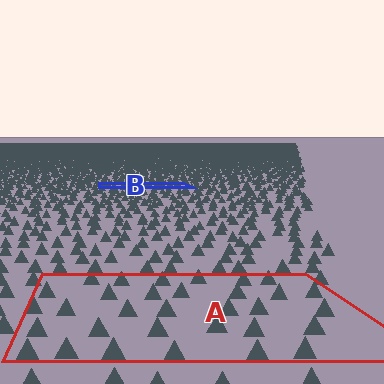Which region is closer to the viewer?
Region A is closer. The texture elements there are larger and more spread out.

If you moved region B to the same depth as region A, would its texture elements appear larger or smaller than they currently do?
They would appear larger. At a closer depth, the same texture elements are projected at a bigger on-screen size.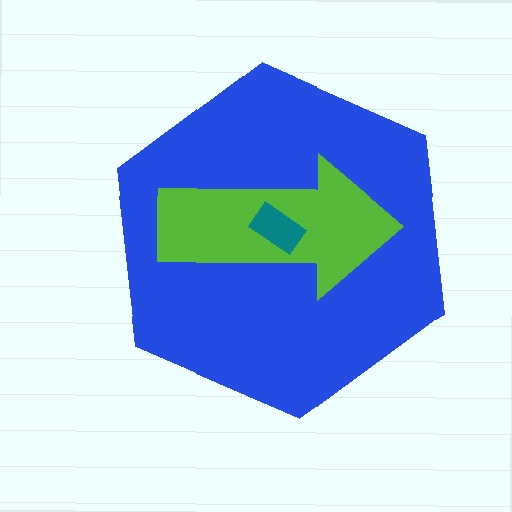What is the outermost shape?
The blue hexagon.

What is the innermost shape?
The teal rectangle.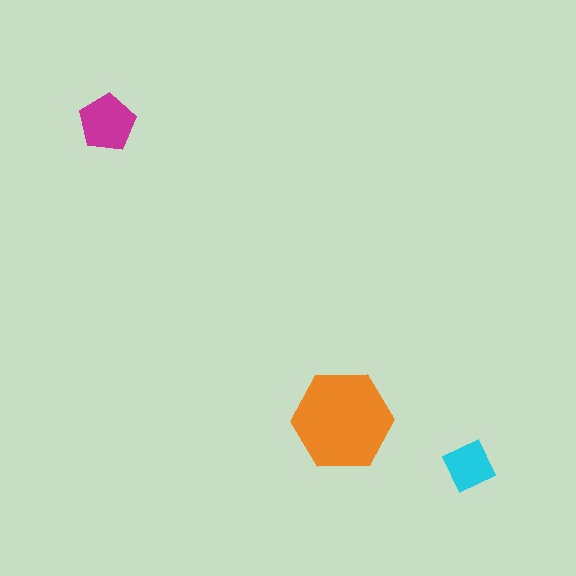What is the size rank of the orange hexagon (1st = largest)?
1st.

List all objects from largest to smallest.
The orange hexagon, the magenta pentagon, the cyan diamond.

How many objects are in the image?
There are 3 objects in the image.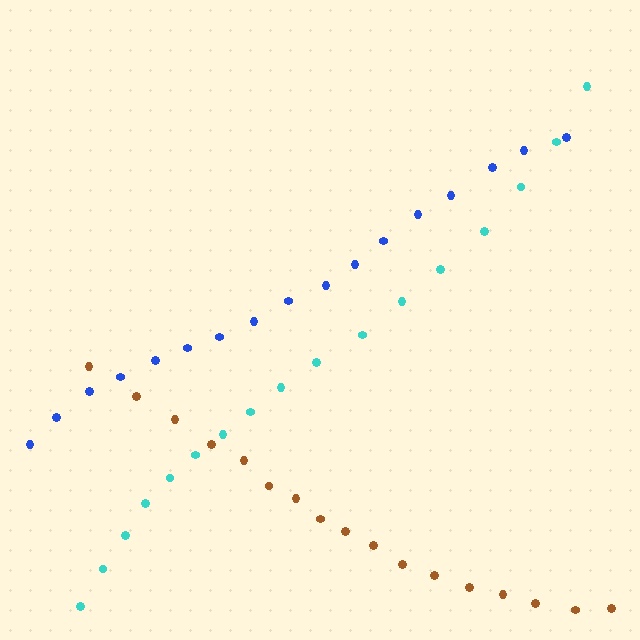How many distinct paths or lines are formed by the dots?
There are 3 distinct paths.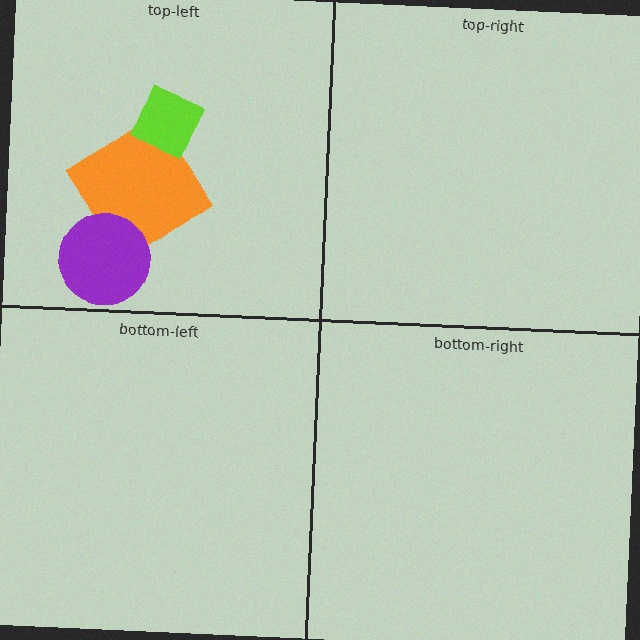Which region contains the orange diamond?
The top-left region.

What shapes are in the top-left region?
The orange diamond, the purple circle, the lime diamond.